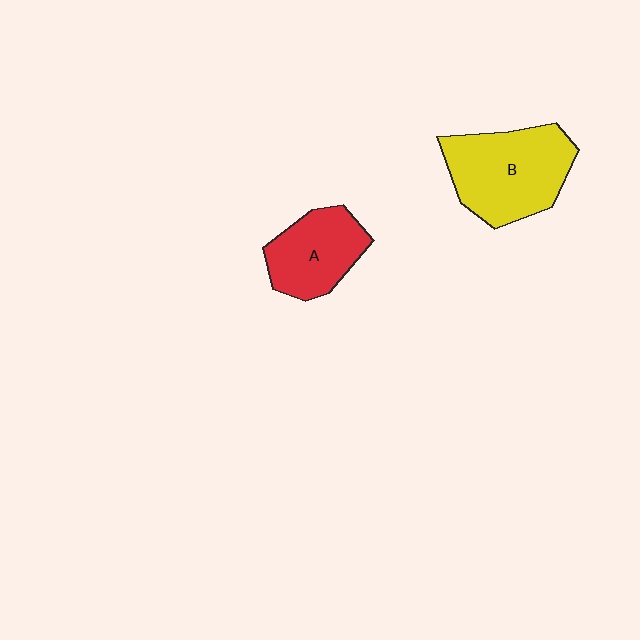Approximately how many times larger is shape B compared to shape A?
Approximately 1.5 times.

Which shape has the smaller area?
Shape A (red).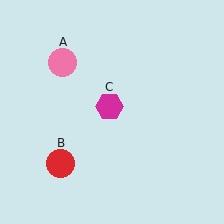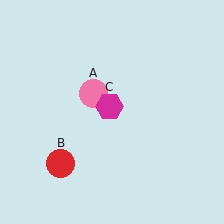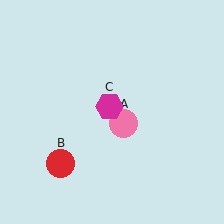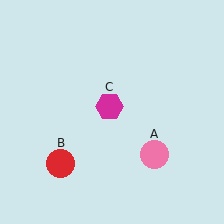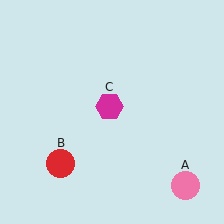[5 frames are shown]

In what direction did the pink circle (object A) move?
The pink circle (object A) moved down and to the right.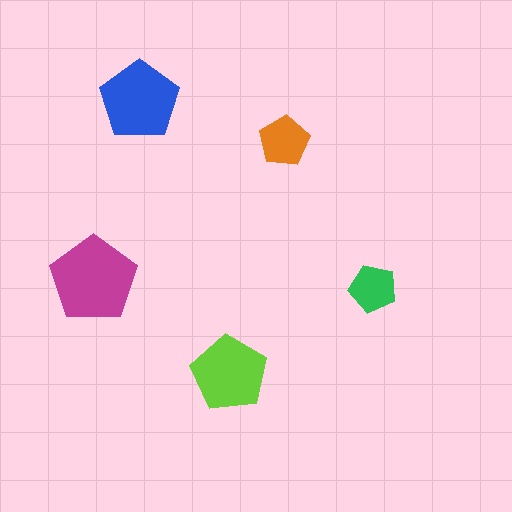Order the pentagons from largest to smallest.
the magenta one, the blue one, the lime one, the orange one, the green one.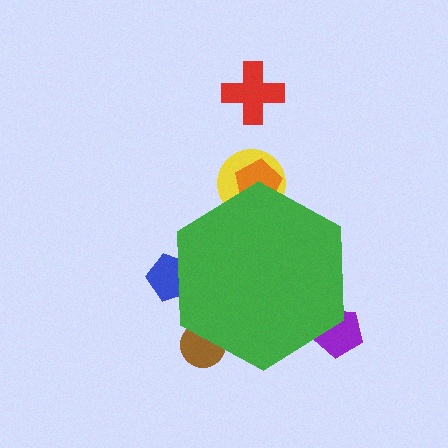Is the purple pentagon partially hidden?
Yes, the purple pentagon is partially hidden behind the green hexagon.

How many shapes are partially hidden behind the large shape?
5 shapes are partially hidden.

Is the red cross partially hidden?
No, the red cross is fully visible.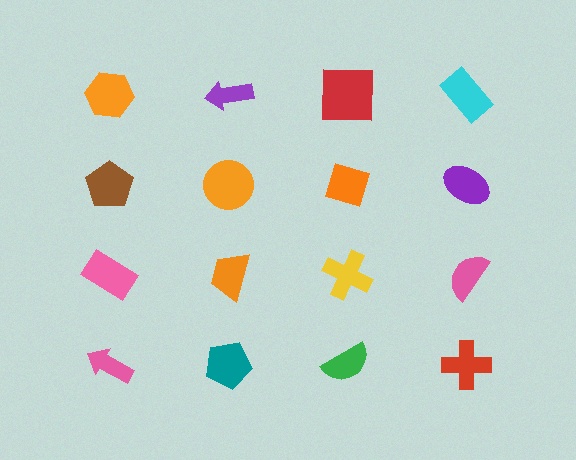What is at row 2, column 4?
A purple ellipse.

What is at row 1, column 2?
A purple arrow.